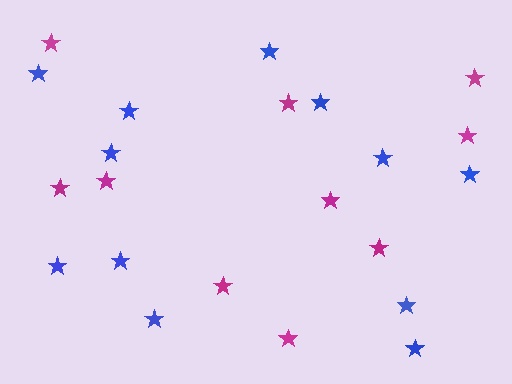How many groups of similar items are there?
There are 2 groups: one group of blue stars (12) and one group of magenta stars (10).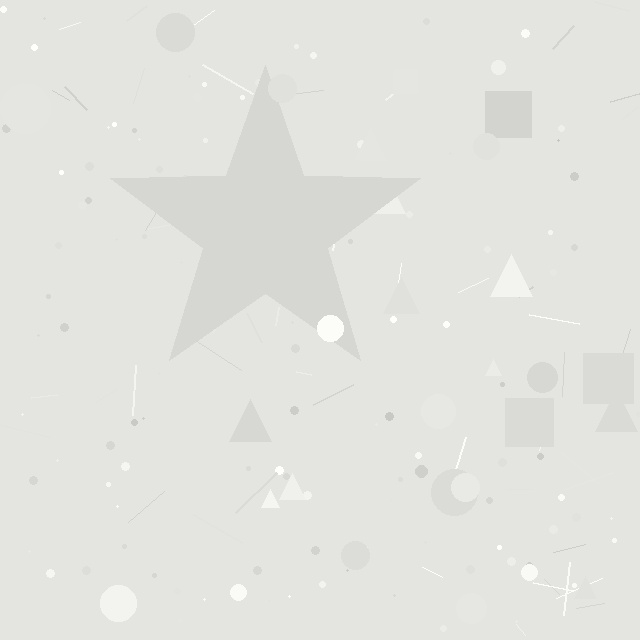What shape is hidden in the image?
A star is hidden in the image.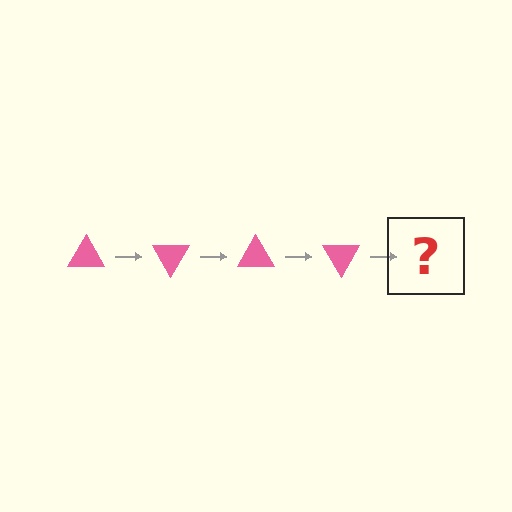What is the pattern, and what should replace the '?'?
The pattern is that the triangle rotates 60 degrees each step. The '?' should be a pink triangle rotated 240 degrees.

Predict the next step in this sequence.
The next step is a pink triangle rotated 240 degrees.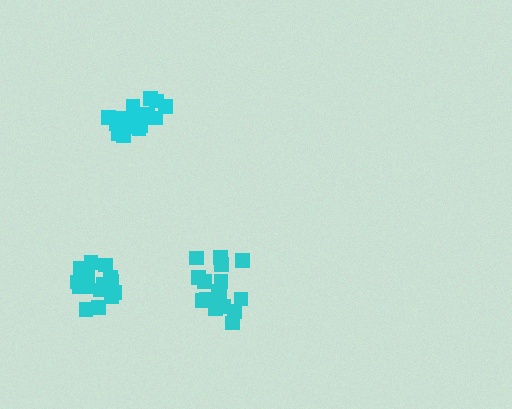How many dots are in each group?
Group 1: 16 dots, Group 2: 16 dots, Group 3: 16 dots (48 total).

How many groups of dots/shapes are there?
There are 3 groups.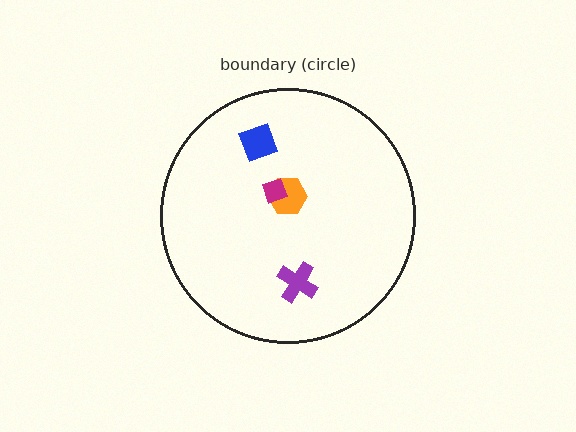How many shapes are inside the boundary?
4 inside, 0 outside.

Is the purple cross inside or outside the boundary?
Inside.